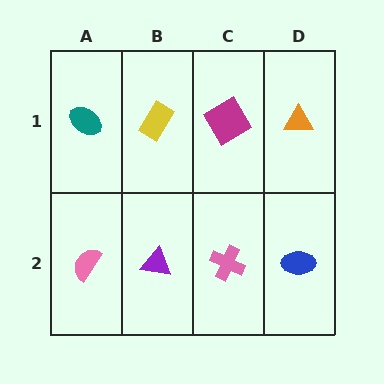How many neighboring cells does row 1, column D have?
2.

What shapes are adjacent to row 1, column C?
A pink cross (row 2, column C), a yellow rectangle (row 1, column B), an orange triangle (row 1, column D).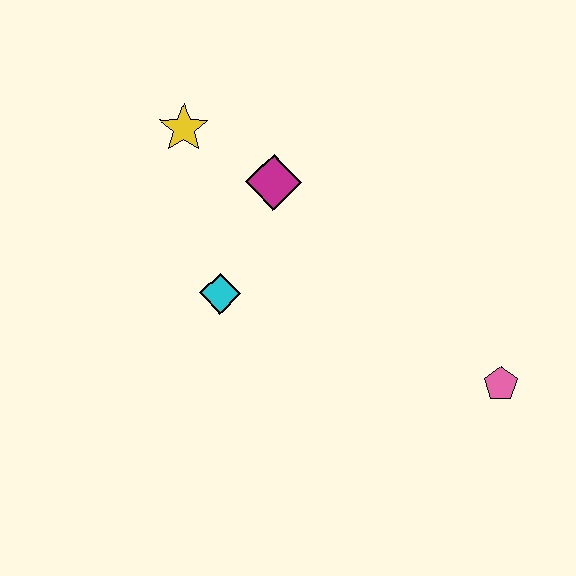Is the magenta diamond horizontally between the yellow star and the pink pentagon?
Yes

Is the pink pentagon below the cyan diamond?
Yes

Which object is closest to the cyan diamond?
The magenta diamond is closest to the cyan diamond.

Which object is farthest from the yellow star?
The pink pentagon is farthest from the yellow star.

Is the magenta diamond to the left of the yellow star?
No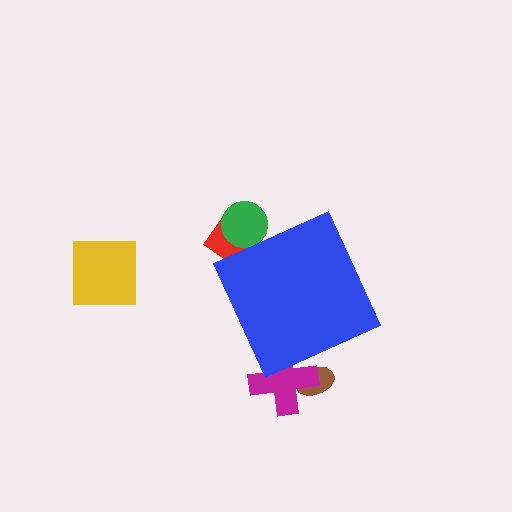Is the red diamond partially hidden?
Yes, the red diamond is partially hidden behind the blue diamond.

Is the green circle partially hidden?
Yes, the green circle is partially hidden behind the blue diamond.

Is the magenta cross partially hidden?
Yes, the magenta cross is partially hidden behind the blue diamond.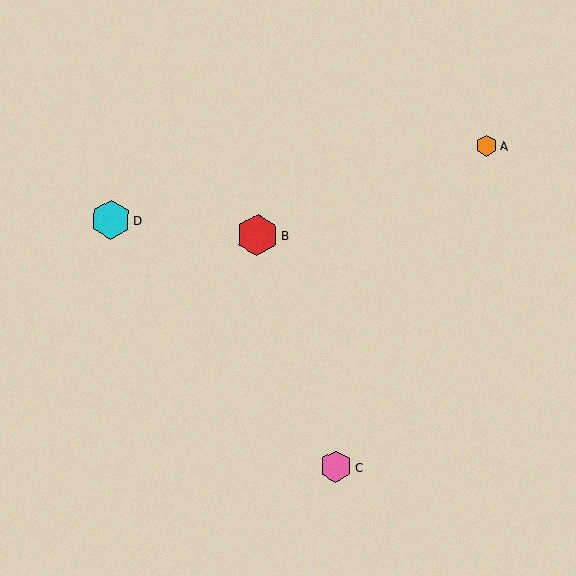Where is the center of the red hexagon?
The center of the red hexagon is at (257, 235).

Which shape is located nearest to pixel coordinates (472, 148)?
The orange hexagon (labeled A) at (487, 146) is nearest to that location.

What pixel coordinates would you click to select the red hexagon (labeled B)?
Click at (257, 235) to select the red hexagon B.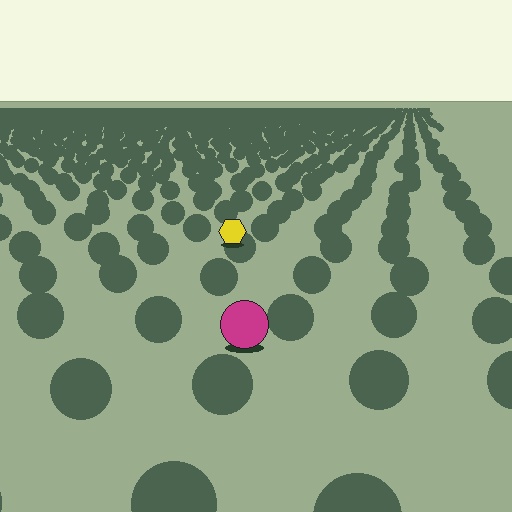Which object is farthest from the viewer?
The yellow hexagon is farthest from the viewer. It appears smaller and the ground texture around it is denser.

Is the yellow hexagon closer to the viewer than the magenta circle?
No. The magenta circle is closer — you can tell from the texture gradient: the ground texture is coarser near it.